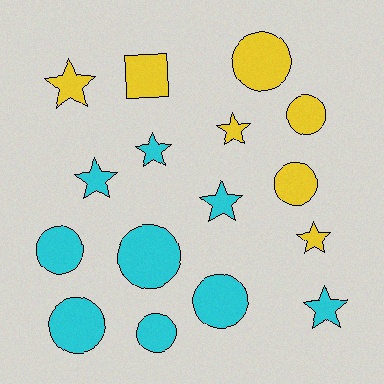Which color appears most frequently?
Cyan, with 9 objects.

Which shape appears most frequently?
Circle, with 8 objects.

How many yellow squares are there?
There is 1 yellow square.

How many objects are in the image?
There are 16 objects.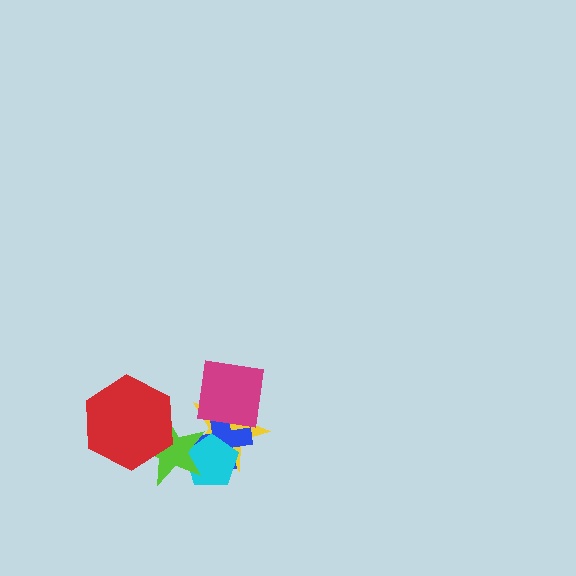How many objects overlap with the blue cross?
4 objects overlap with the blue cross.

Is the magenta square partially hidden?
No, no other shape covers it.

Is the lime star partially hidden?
Yes, it is partially covered by another shape.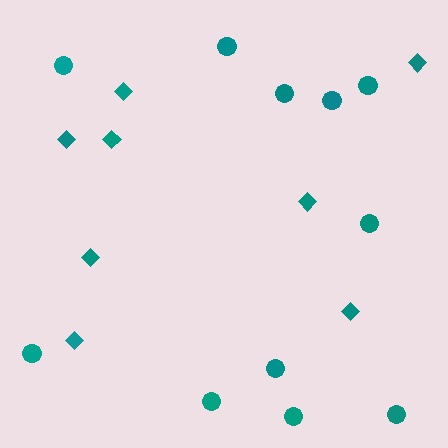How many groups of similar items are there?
There are 2 groups: one group of diamonds (8) and one group of circles (11).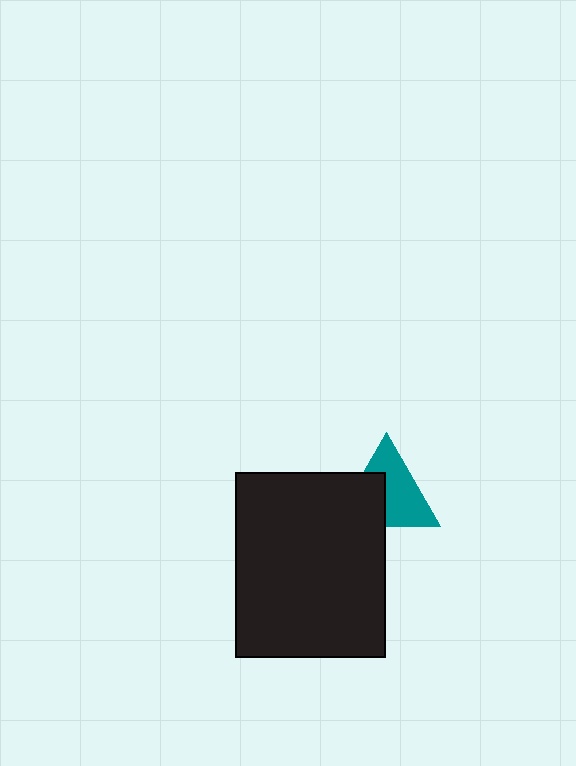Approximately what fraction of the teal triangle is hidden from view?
Roughly 40% of the teal triangle is hidden behind the black rectangle.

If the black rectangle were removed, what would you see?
You would see the complete teal triangle.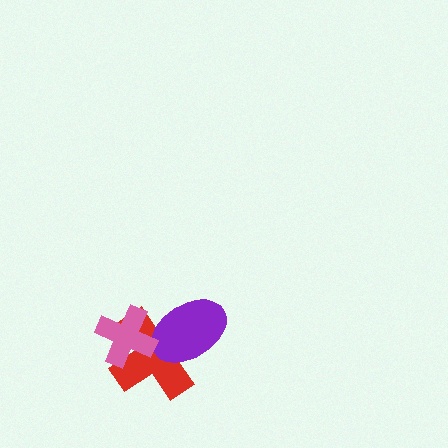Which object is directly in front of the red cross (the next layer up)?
The purple ellipse is directly in front of the red cross.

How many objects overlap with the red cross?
2 objects overlap with the red cross.